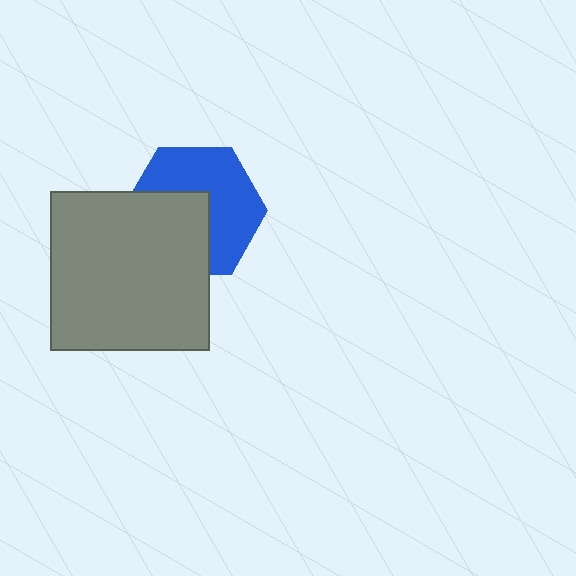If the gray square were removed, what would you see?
You would see the complete blue hexagon.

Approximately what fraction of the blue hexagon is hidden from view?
Roughly 43% of the blue hexagon is hidden behind the gray square.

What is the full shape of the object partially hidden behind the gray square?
The partially hidden object is a blue hexagon.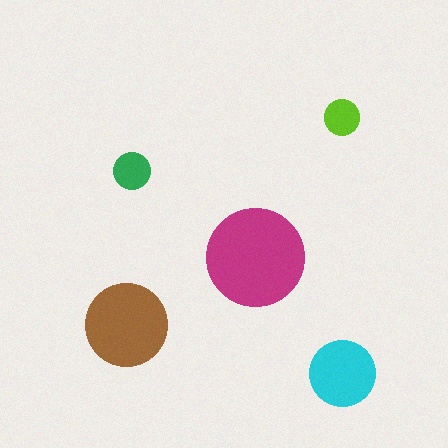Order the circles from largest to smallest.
the magenta one, the brown one, the cyan one, the green one, the lime one.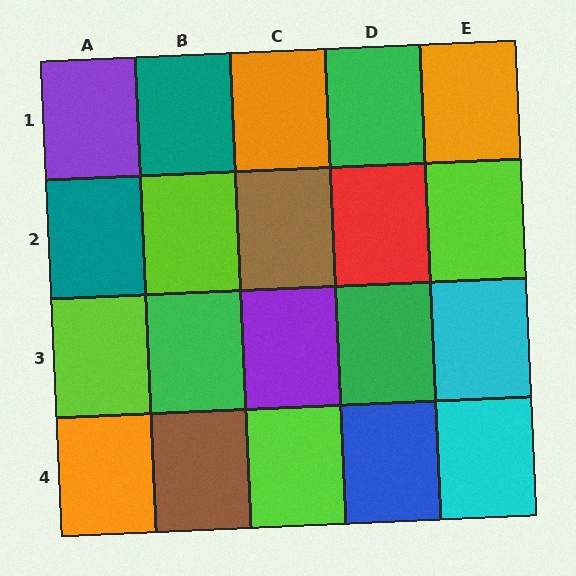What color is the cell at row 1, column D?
Green.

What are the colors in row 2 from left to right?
Teal, lime, brown, red, lime.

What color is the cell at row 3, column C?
Purple.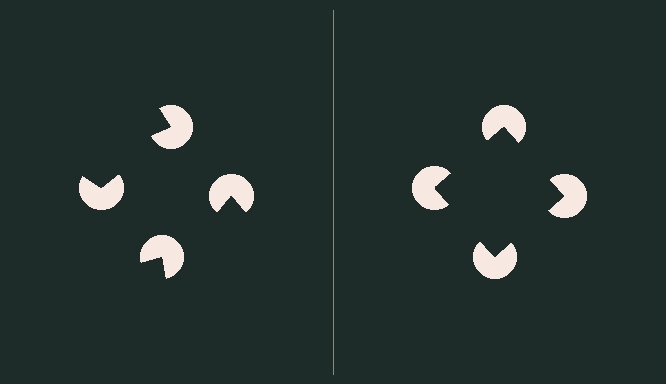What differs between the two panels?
The pac-man discs are positioned identically on both sides; only the wedge orientations differ. On the right they align to a square; on the left they are misaligned.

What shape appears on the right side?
An illusory square.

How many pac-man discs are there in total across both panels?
8 — 4 on each side.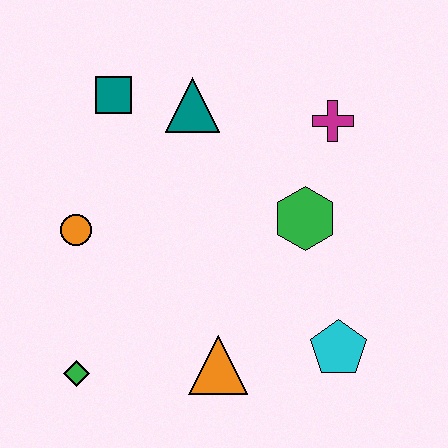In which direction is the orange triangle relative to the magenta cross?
The orange triangle is below the magenta cross.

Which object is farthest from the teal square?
The cyan pentagon is farthest from the teal square.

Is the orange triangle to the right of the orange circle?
Yes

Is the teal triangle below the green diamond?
No